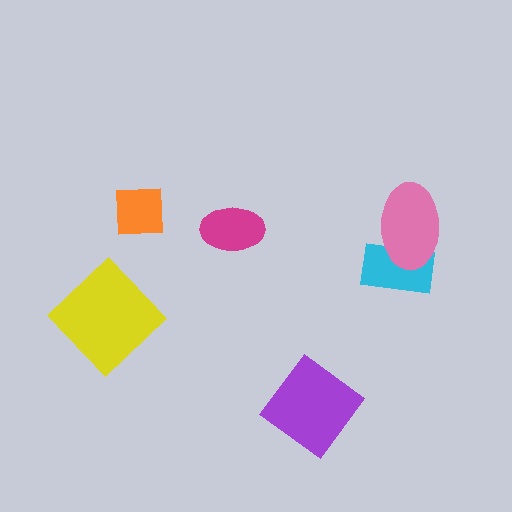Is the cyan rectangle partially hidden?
Yes, it is partially covered by another shape.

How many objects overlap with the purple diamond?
0 objects overlap with the purple diamond.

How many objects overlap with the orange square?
0 objects overlap with the orange square.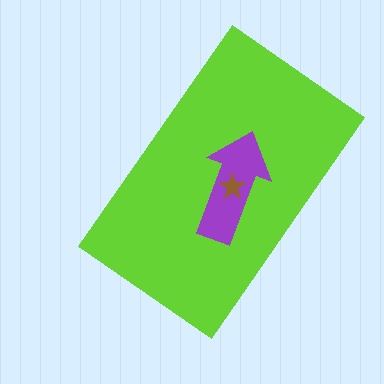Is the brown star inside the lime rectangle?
Yes.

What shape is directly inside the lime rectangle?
The purple arrow.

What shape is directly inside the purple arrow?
The brown star.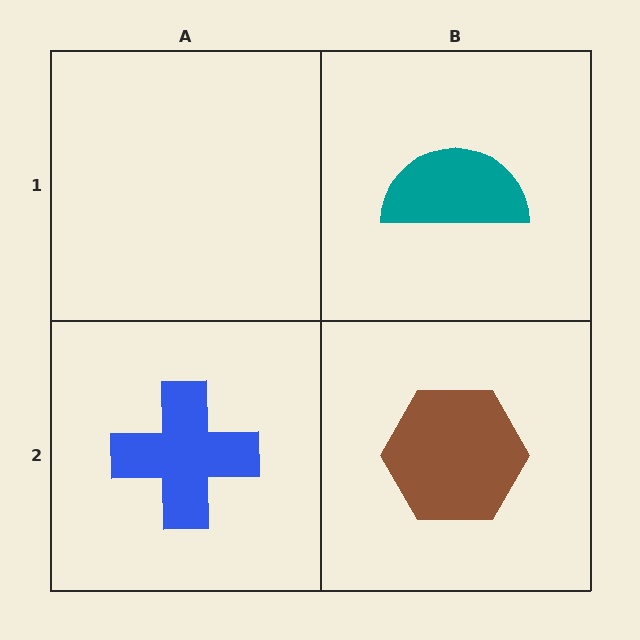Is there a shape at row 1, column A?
No, that cell is empty.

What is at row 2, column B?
A brown hexagon.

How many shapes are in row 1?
1 shape.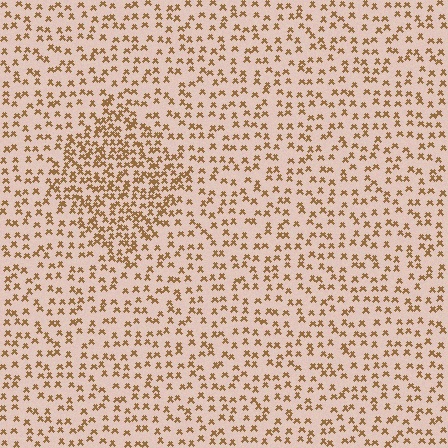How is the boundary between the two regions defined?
The boundary is defined by a change in element density (approximately 2.0x ratio). All elements are the same color, size, and shape.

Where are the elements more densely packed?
The elements are more densely packed inside the diamond boundary.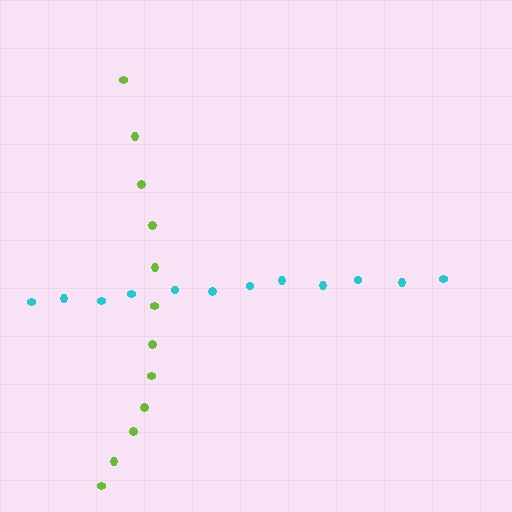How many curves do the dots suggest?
There are 2 distinct paths.